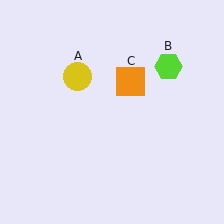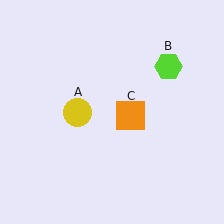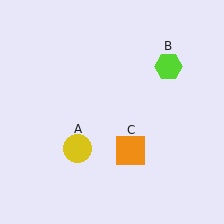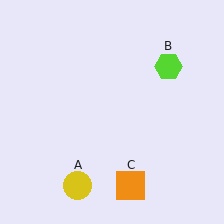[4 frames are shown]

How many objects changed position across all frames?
2 objects changed position: yellow circle (object A), orange square (object C).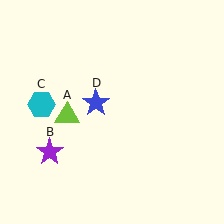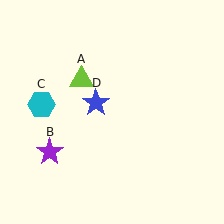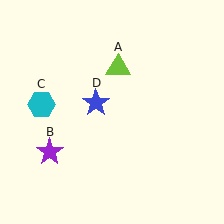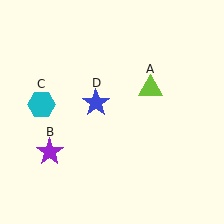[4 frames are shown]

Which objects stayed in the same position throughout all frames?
Purple star (object B) and cyan hexagon (object C) and blue star (object D) remained stationary.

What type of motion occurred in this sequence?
The lime triangle (object A) rotated clockwise around the center of the scene.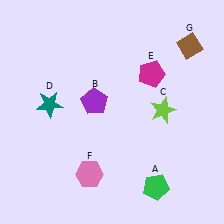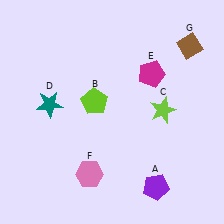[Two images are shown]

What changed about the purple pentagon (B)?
In Image 1, B is purple. In Image 2, it changed to lime.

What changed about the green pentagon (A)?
In Image 1, A is green. In Image 2, it changed to purple.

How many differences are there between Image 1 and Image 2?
There are 2 differences between the two images.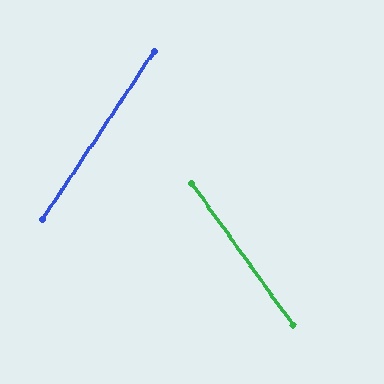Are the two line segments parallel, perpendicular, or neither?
Neither parallel nor perpendicular — they differ by about 69°.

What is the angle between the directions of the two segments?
Approximately 69 degrees.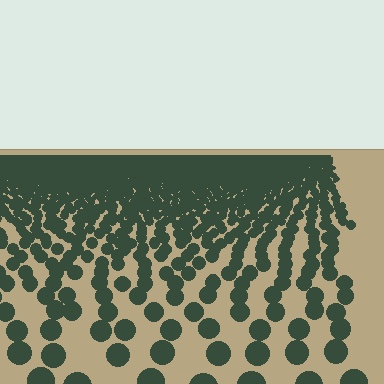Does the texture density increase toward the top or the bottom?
Density increases toward the top.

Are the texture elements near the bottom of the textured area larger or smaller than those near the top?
Larger. Near the bottom, elements are closer to the viewer and appear at a bigger on-screen size.